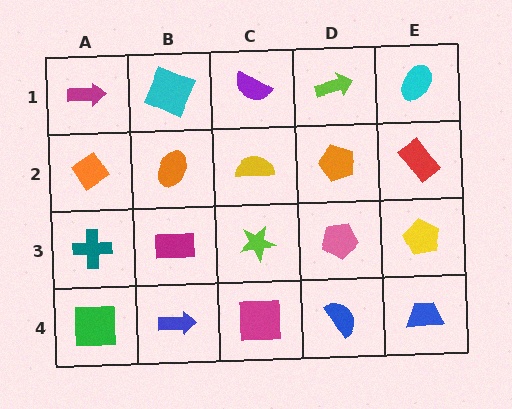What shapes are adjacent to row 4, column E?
A yellow pentagon (row 3, column E), a blue semicircle (row 4, column D).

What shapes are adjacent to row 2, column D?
A lime arrow (row 1, column D), a pink pentagon (row 3, column D), a yellow semicircle (row 2, column C), a red rectangle (row 2, column E).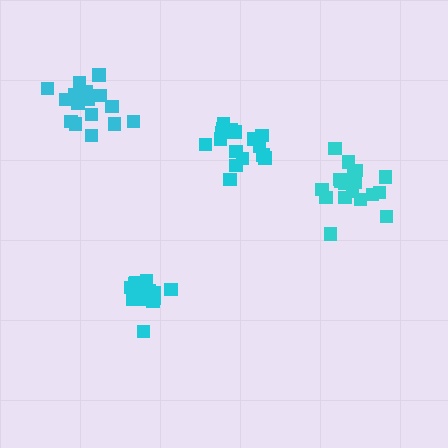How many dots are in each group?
Group 1: 19 dots, Group 2: 17 dots, Group 3: 16 dots, Group 4: 17 dots (69 total).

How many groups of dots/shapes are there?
There are 4 groups.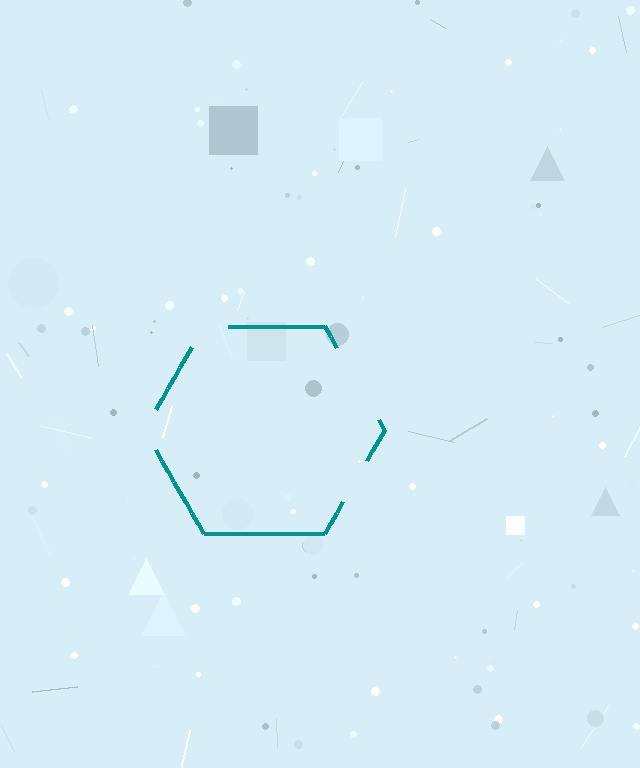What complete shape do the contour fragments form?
The contour fragments form a hexagon.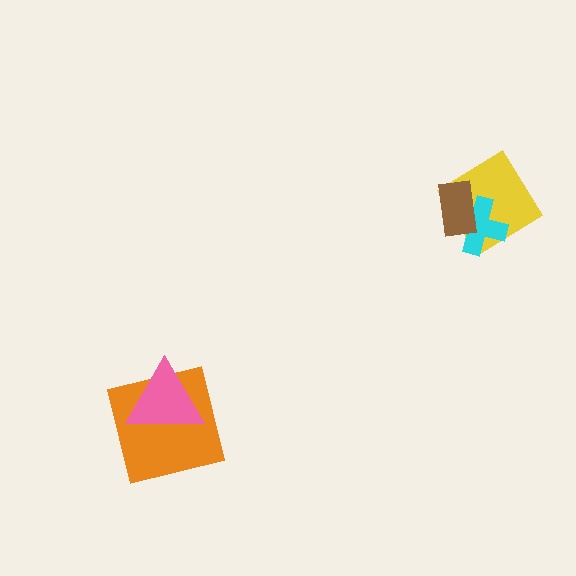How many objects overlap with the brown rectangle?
2 objects overlap with the brown rectangle.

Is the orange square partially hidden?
Yes, it is partially covered by another shape.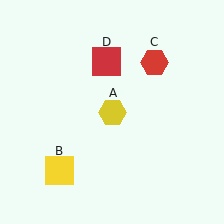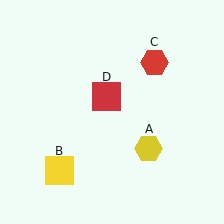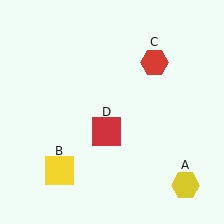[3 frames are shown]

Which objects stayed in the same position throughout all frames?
Yellow square (object B) and red hexagon (object C) remained stationary.